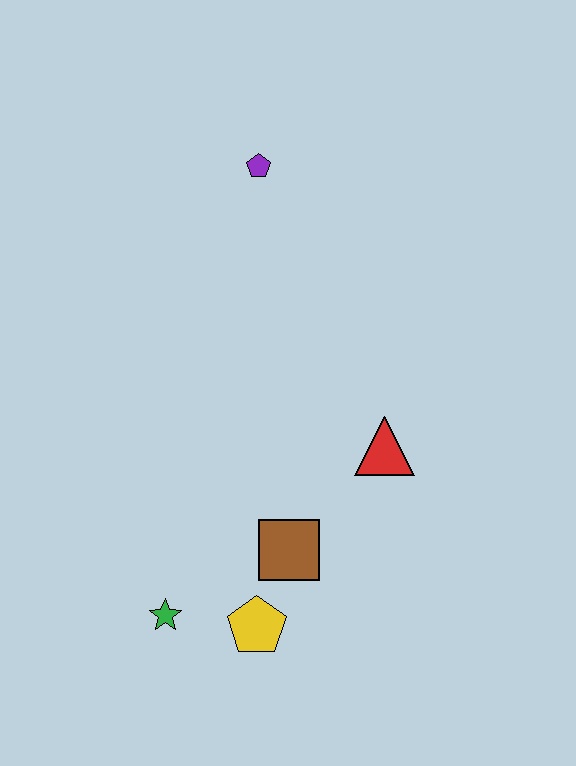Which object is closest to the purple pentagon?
The red triangle is closest to the purple pentagon.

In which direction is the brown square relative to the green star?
The brown square is to the right of the green star.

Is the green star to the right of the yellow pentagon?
No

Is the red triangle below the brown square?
No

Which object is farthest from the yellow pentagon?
The purple pentagon is farthest from the yellow pentagon.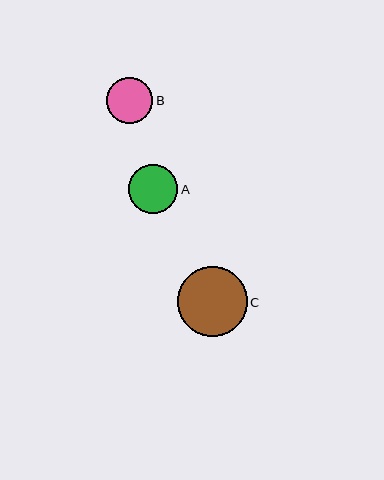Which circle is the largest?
Circle C is the largest with a size of approximately 70 pixels.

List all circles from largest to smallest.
From largest to smallest: C, A, B.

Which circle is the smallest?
Circle B is the smallest with a size of approximately 46 pixels.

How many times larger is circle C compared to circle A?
Circle C is approximately 1.4 times the size of circle A.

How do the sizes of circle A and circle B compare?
Circle A and circle B are approximately the same size.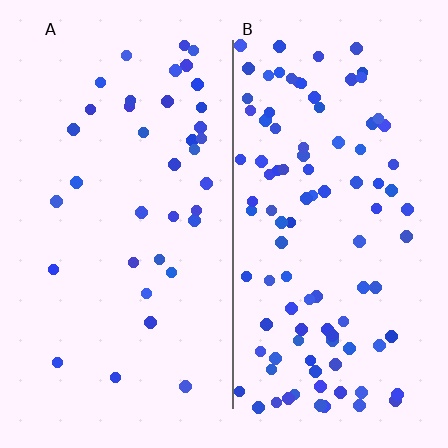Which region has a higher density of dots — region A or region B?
B (the right).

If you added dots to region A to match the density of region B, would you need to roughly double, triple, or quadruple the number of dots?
Approximately triple.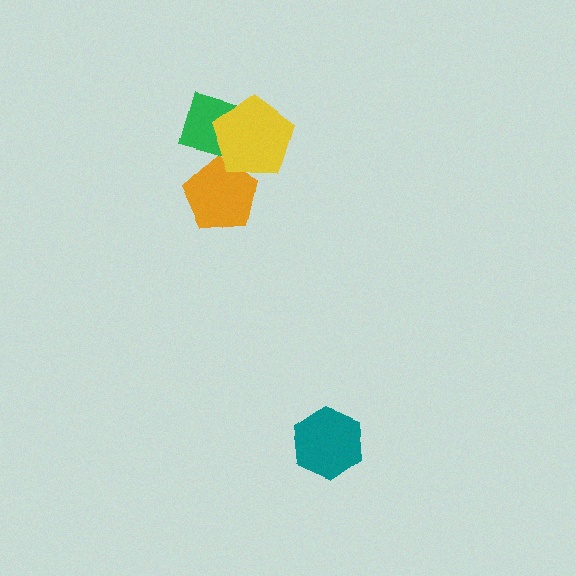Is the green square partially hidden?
Yes, it is partially covered by another shape.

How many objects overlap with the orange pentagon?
1 object overlaps with the orange pentagon.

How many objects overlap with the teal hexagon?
0 objects overlap with the teal hexagon.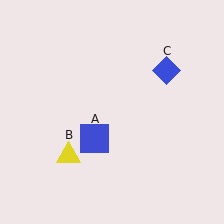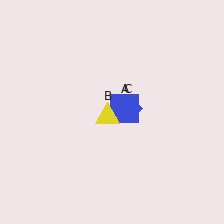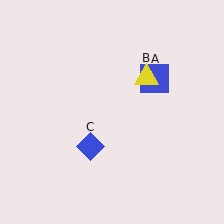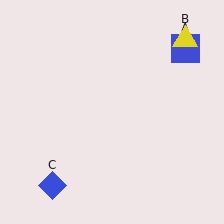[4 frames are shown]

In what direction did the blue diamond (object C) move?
The blue diamond (object C) moved down and to the left.